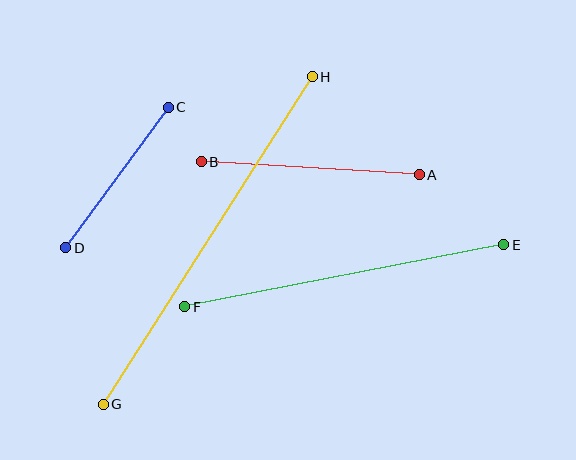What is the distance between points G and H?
The distance is approximately 388 pixels.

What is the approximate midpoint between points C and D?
The midpoint is at approximately (117, 178) pixels.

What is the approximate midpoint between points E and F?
The midpoint is at approximately (344, 276) pixels.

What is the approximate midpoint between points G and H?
The midpoint is at approximately (208, 241) pixels.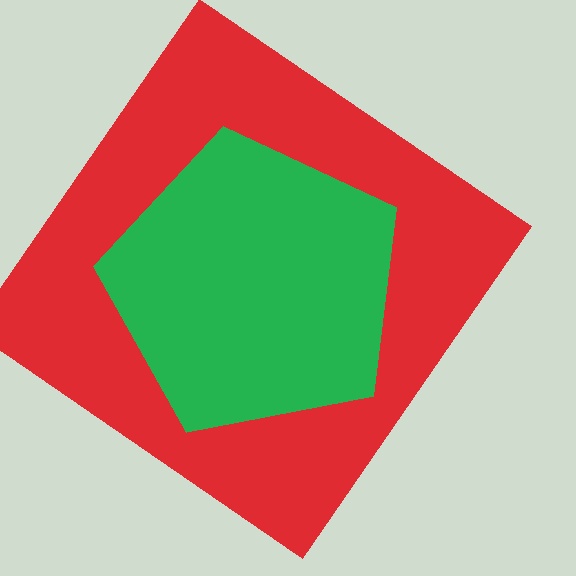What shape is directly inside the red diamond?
The green pentagon.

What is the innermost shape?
The green pentagon.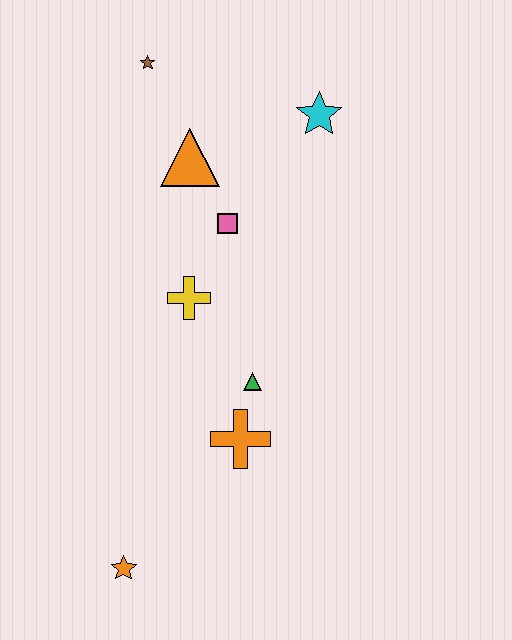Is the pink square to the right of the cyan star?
No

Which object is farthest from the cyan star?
The orange star is farthest from the cyan star.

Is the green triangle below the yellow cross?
Yes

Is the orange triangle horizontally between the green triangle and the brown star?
Yes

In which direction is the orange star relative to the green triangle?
The orange star is below the green triangle.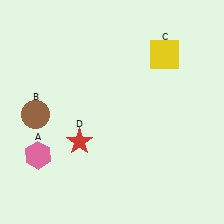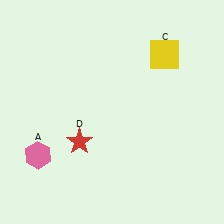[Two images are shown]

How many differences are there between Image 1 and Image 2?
There is 1 difference between the two images.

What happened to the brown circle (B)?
The brown circle (B) was removed in Image 2. It was in the bottom-left area of Image 1.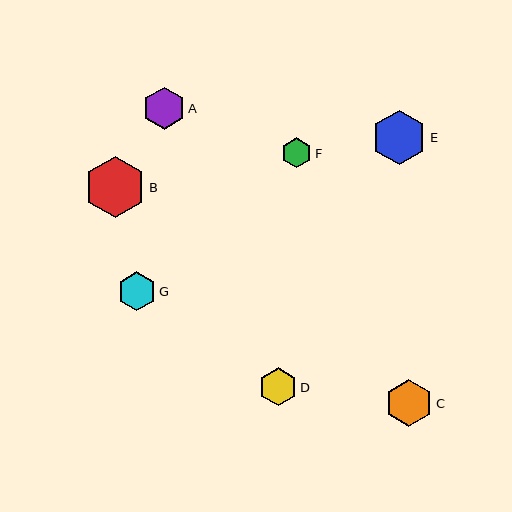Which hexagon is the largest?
Hexagon B is the largest with a size of approximately 61 pixels.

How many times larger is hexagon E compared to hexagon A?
Hexagon E is approximately 1.3 times the size of hexagon A.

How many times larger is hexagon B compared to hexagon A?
Hexagon B is approximately 1.5 times the size of hexagon A.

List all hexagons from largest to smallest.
From largest to smallest: B, E, C, A, G, D, F.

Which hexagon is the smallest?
Hexagon F is the smallest with a size of approximately 30 pixels.